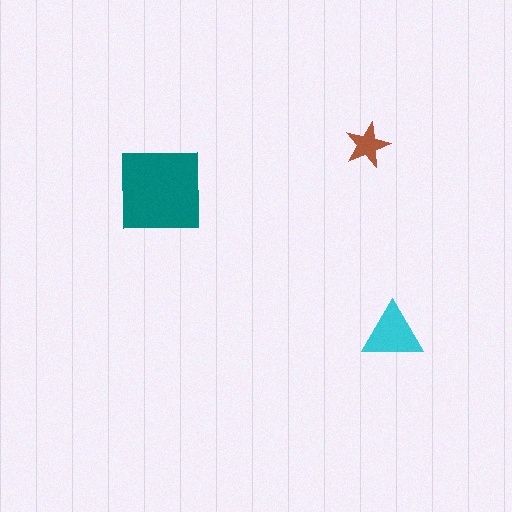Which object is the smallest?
The brown star.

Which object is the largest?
The teal square.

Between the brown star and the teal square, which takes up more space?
The teal square.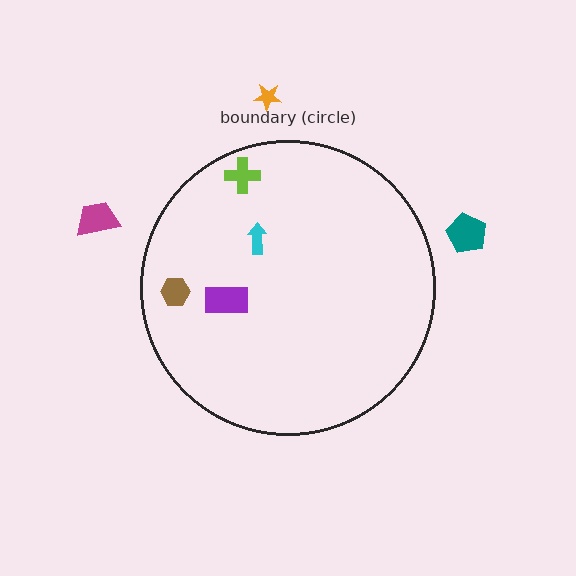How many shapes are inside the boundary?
4 inside, 3 outside.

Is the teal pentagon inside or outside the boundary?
Outside.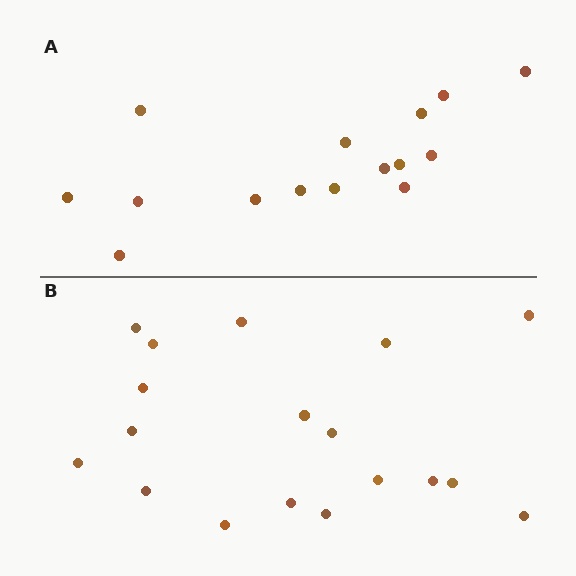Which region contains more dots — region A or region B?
Region B (the bottom region) has more dots.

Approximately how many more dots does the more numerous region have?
Region B has just a few more — roughly 2 or 3 more dots than region A.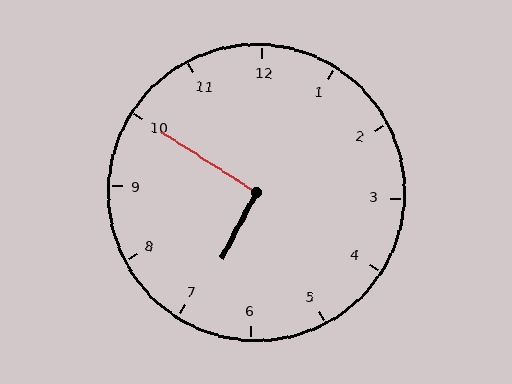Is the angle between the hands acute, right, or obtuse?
It is right.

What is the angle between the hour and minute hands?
Approximately 95 degrees.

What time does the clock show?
6:50.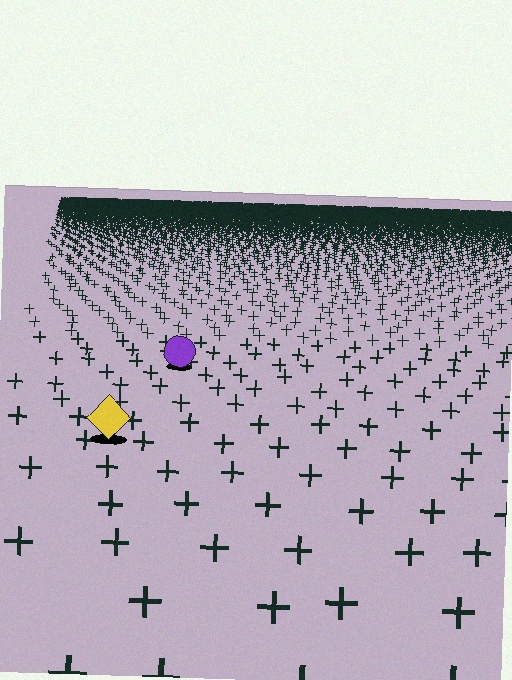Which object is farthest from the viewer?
The purple circle is farthest from the viewer. It appears smaller and the ground texture around it is denser.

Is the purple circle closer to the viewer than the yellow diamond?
No. The yellow diamond is closer — you can tell from the texture gradient: the ground texture is coarser near it.